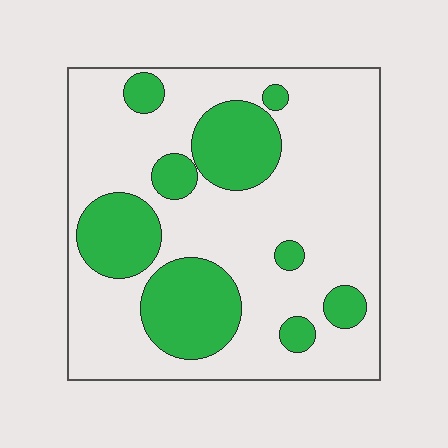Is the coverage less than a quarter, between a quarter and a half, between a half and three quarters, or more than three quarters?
Between a quarter and a half.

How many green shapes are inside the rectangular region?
9.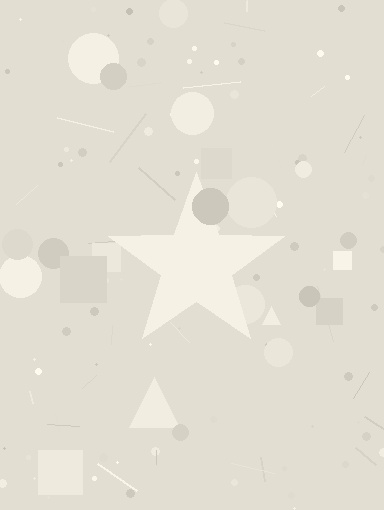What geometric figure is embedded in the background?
A star is embedded in the background.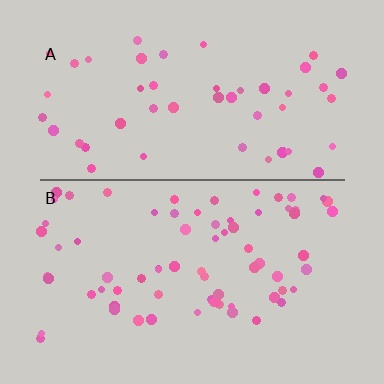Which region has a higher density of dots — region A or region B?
B (the bottom).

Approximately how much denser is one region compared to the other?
Approximately 1.5× — region B over region A.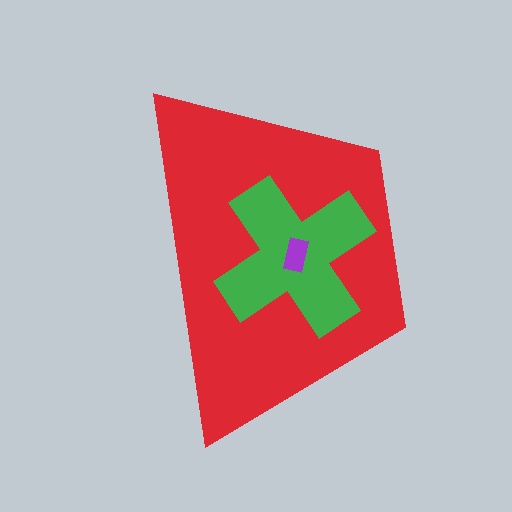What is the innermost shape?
The purple rectangle.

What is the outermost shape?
The red trapezoid.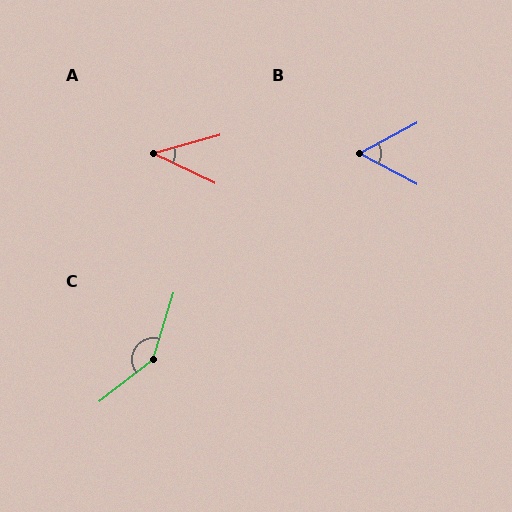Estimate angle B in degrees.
Approximately 56 degrees.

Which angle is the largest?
C, at approximately 145 degrees.